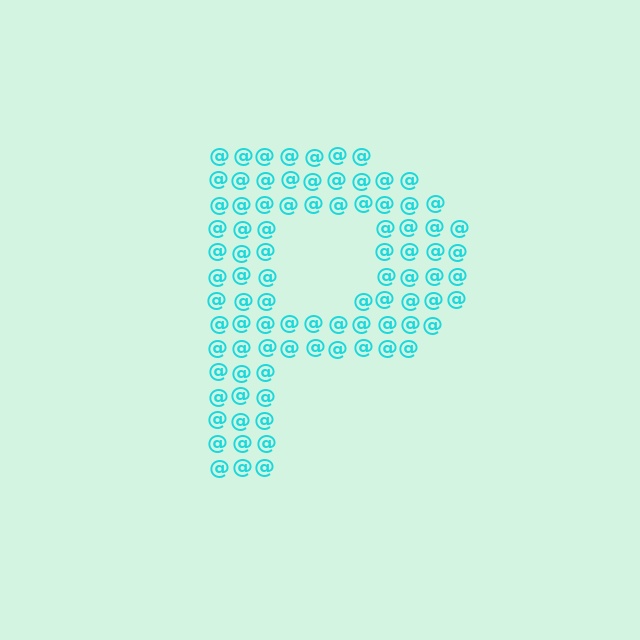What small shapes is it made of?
It is made of small at signs.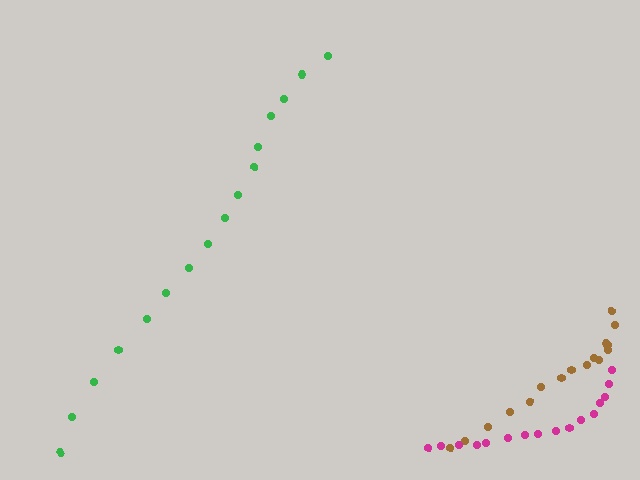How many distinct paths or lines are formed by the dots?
There are 3 distinct paths.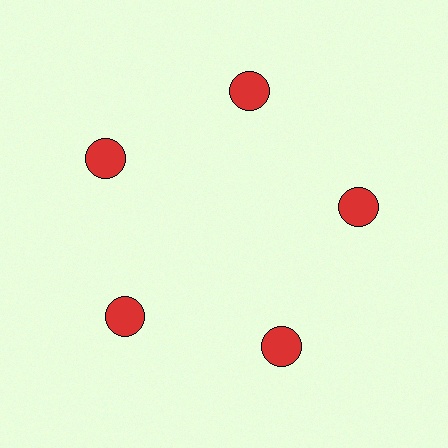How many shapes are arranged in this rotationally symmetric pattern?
There are 5 shapes, arranged in 5 groups of 1.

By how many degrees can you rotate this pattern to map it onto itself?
The pattern maps onto itself every 72 degrees of rotation.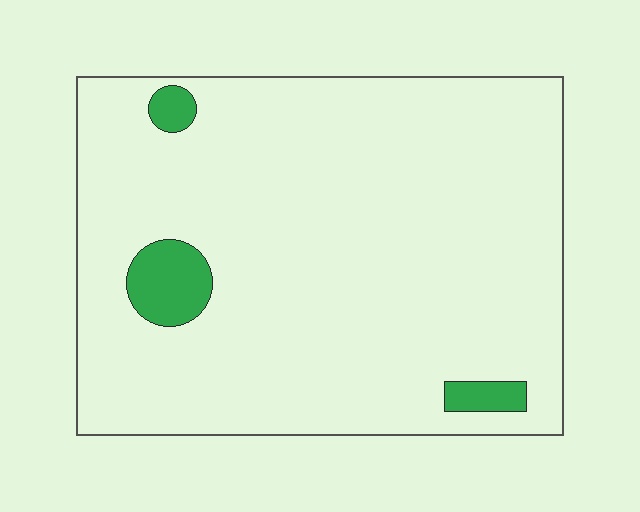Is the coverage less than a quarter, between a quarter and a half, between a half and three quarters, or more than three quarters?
Less than a quarter.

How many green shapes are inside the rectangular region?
3.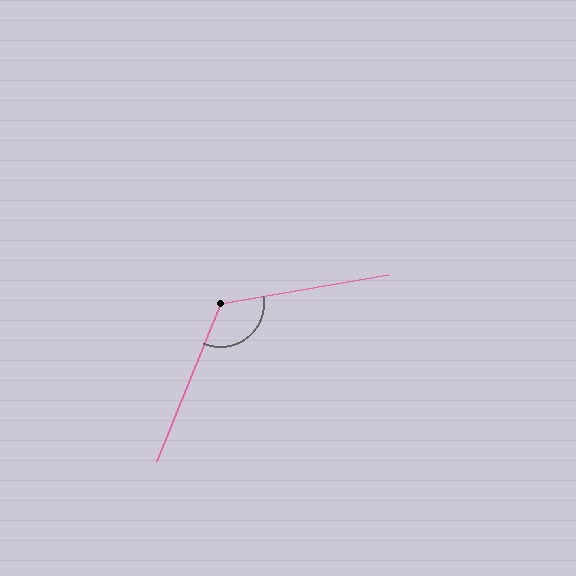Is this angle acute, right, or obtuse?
It is obtuse.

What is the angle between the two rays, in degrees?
Approximately 122 degrees.